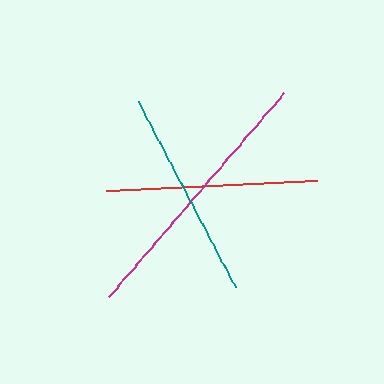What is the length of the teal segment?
The teal segment is approximately 210 pixels long.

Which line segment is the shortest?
The teal line is the shortest at approximately 210 pixels.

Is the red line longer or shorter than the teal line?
The red line is longer than the teal line.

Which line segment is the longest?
The magenta line is the longest at approximately 269 pixels.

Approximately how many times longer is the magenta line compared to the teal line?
The magenta line is approximately 1.3 times the length of the teal line.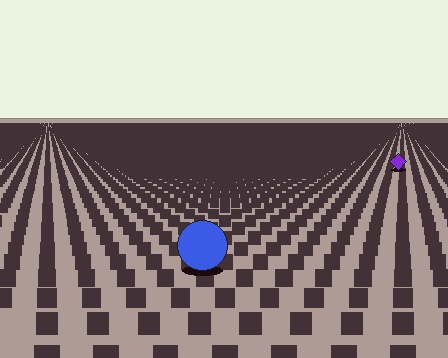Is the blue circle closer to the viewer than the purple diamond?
Yes. The blue circle is closer — you can tell from the texture gradient: the ground texture is coarser near it.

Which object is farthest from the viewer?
The purple diamond is farthest from the viewer. It appears smaller and the ground texture around it is denser.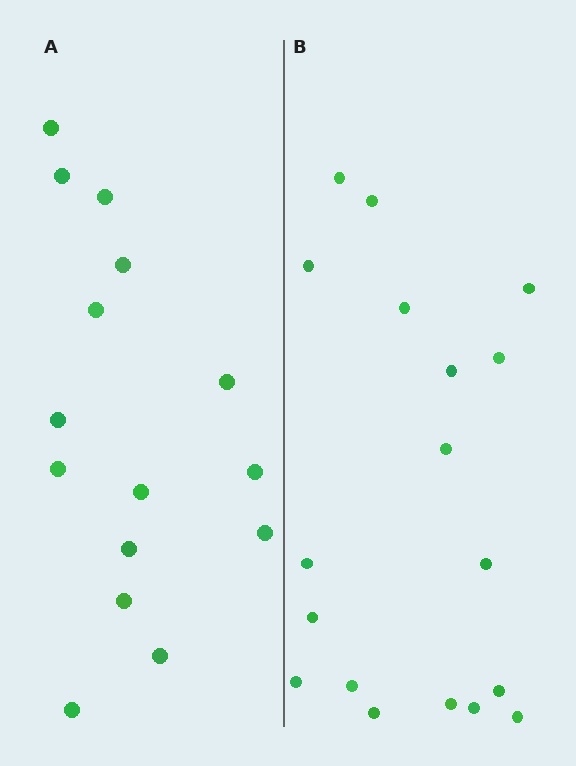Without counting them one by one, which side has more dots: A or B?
Region B (the right region) has more dots.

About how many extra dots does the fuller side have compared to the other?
Region B has just a few more — roughly 2 or 3 more dots than region A.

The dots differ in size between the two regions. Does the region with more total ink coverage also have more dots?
No. Region A has more total ink coverage because its dots are larger, but region B actually contains more individual dots. Total area can be misleading — the number of items is what matters here.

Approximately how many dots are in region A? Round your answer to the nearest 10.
About 20 dots. (The exact count is 15, which rounds to 20.)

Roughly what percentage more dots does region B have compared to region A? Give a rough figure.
About 20% more.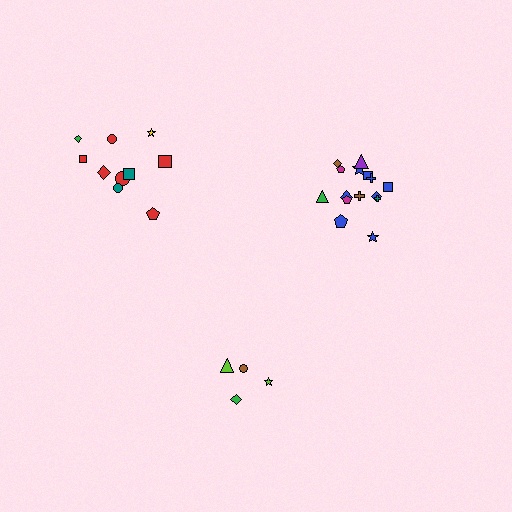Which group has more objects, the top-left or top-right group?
The top-right group.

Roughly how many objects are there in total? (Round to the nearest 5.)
Roughly 30 objects in total.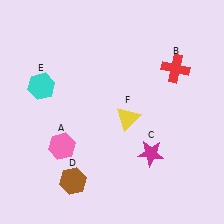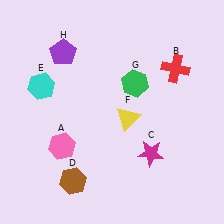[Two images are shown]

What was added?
A green hexagon (G), a purple pentagon (H) were added in Image 2.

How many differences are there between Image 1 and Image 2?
There are 2 differences between the two images.